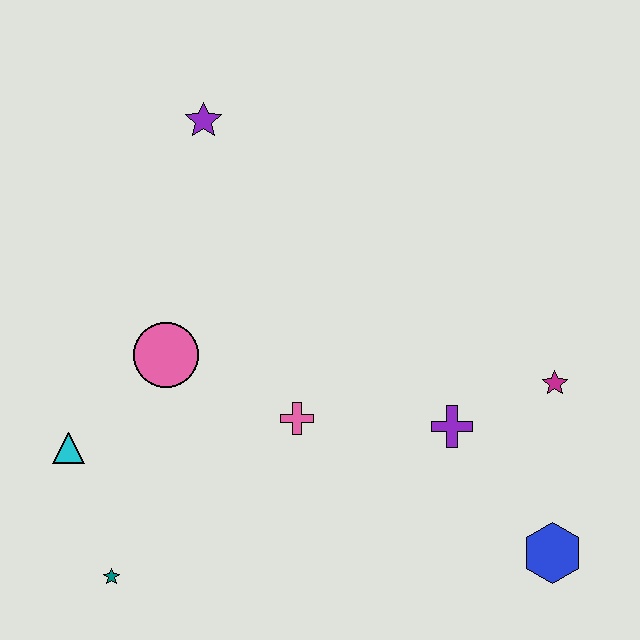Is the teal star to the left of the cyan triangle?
No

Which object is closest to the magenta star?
The purple cross is closest to the magenta star.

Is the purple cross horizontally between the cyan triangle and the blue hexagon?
Yes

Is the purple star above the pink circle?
Yes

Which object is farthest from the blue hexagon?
The purple star is farthest from the blue hexagon.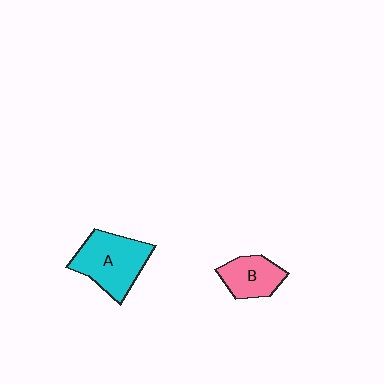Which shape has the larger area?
Shape A (cyan).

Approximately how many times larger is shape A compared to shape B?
Approximately 1.6 times.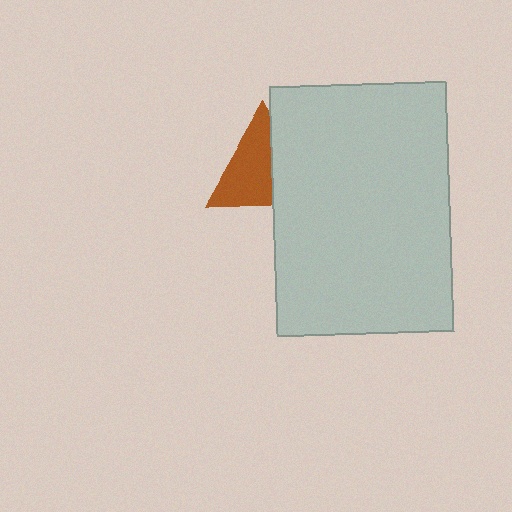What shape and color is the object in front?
The object in front is a light gray rectangle.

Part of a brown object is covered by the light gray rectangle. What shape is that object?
It is a triangle.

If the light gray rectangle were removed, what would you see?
You would see the complete brown triangle.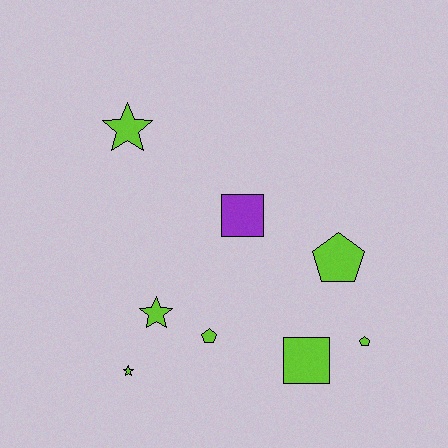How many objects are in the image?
There are 8 objects.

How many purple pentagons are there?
There are no purple pentagons.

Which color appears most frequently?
Lime, with 7 objects.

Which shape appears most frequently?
Star, with 3 objects.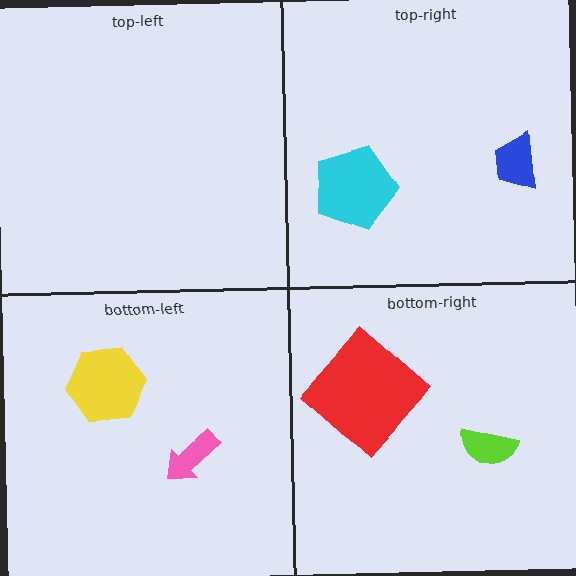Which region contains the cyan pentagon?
The top-right region.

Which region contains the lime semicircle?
The bottom-right region.